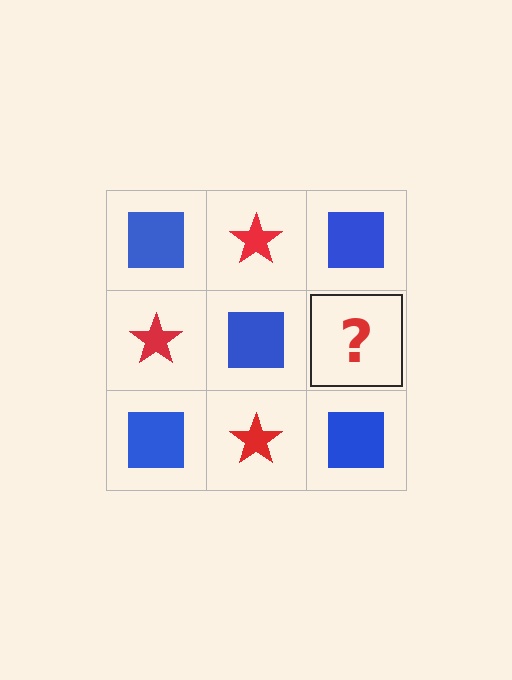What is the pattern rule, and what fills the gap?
The rule is that it alternates blue square and red star in a checkerboard pattern. The gap should be filled with a red star.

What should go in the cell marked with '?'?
The missing cell should contain a red star.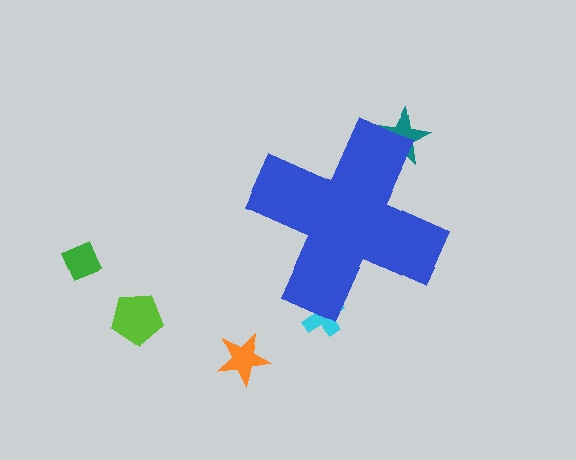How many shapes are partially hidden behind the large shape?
2 shapes are partially hidden.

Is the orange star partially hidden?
No, the orange star is fully visible.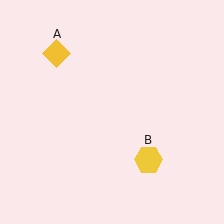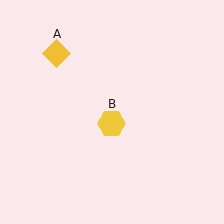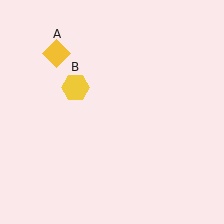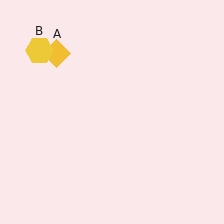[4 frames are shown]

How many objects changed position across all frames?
1 object changed position: yellow hexagon (object B).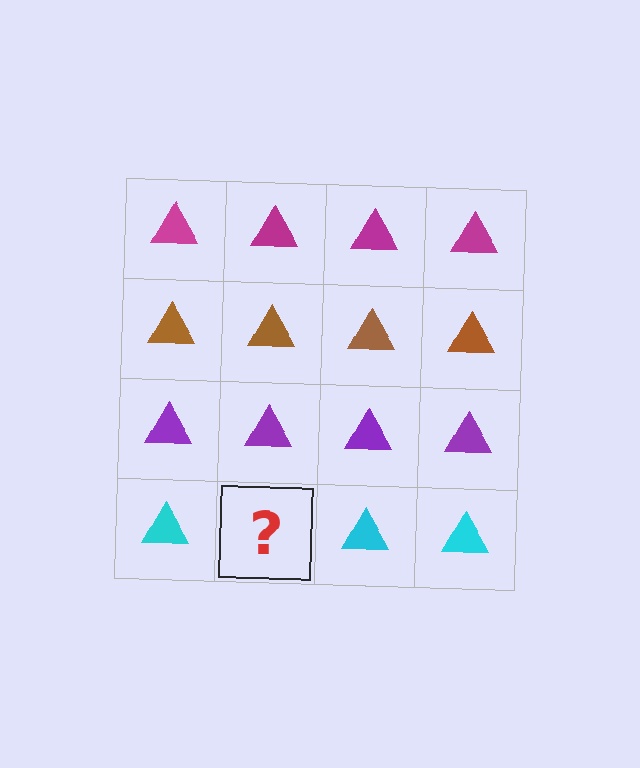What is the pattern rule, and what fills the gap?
The rule is that each row has a consistent color. The gap should be filled with a cyan triangle.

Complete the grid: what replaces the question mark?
The question mark should be replaced with a cyan triangle.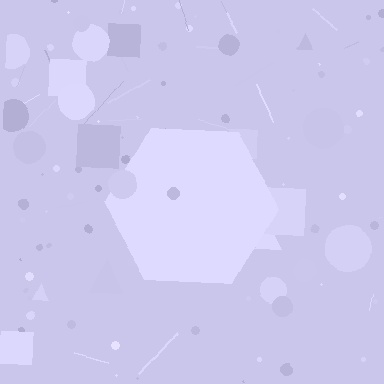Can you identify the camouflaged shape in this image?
The camouflaged shape is a hexagon.